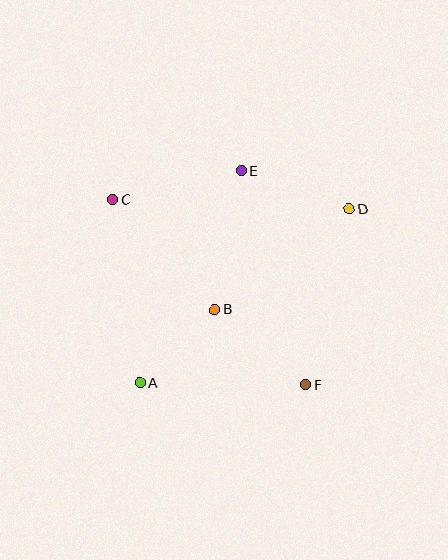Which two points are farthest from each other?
Points A and D are farthest from each other.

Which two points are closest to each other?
Points A and B are closest to each other.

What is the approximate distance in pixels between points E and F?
The distance between E and F is approximately 223 pixels.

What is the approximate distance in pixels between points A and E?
The distance between A and E is approximately 235 pixels.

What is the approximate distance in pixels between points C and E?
The distance between C and E is approximately 132 pixels.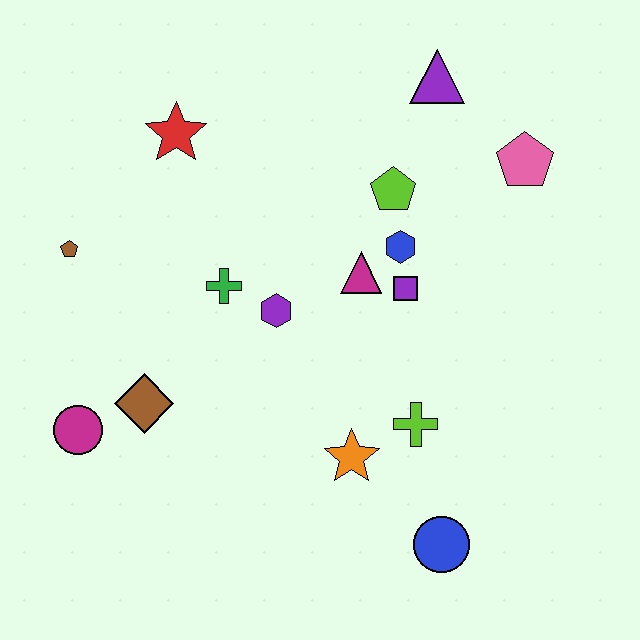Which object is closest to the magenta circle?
The brown diamond is closest to the magenta circle.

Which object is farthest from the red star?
The blue circle is farthest from the red star.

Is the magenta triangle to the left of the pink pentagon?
Yes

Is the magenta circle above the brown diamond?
No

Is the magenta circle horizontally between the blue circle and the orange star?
No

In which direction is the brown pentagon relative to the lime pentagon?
The brown pentagon is to the left of the lime pentagon.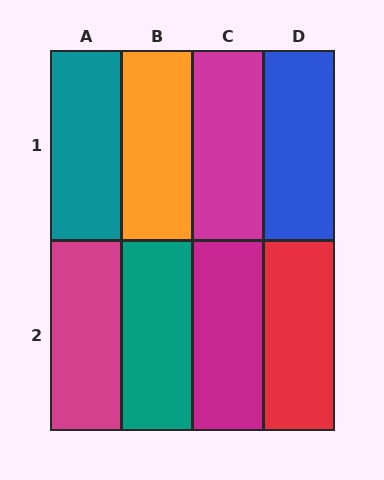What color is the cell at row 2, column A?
Magenta.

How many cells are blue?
1 cell is blue.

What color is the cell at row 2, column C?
Magenta.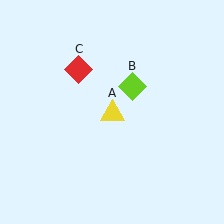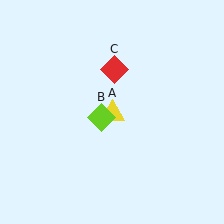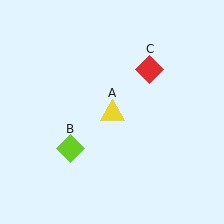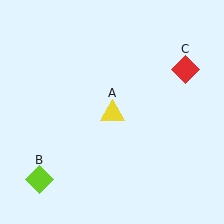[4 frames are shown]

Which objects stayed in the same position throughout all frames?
Yellow triangle (object A) remained stationary.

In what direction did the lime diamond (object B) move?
The lime diamond (object B) moved down and to the left.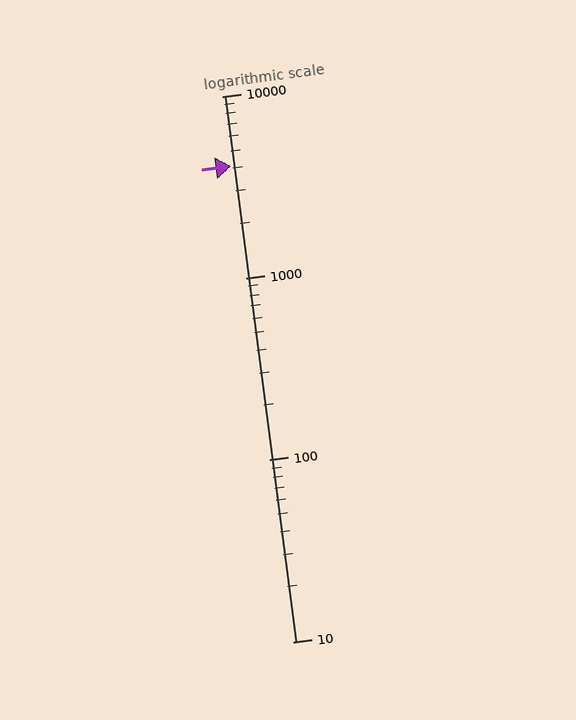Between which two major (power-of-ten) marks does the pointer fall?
The pointer is between 1000 and 10000.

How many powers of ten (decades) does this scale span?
The scale spans 3 decades, from 10 to 10000.